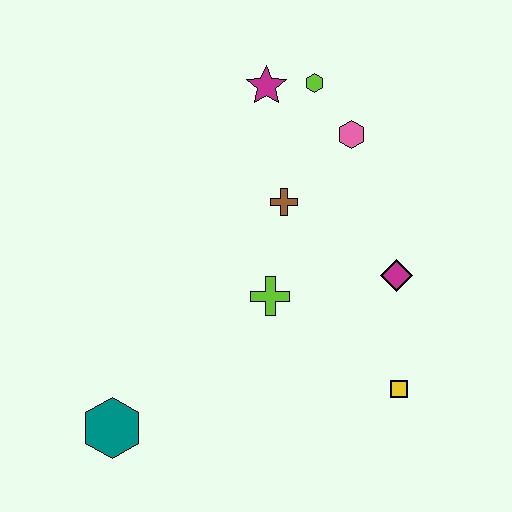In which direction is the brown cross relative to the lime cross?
The brown cross is above the lime cross.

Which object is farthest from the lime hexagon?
The teal hexagon is farthest from the lime hexagon.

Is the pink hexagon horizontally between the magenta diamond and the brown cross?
Yes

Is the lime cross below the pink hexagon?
Yes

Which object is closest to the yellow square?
The magenta diamond is closest to the yellow square.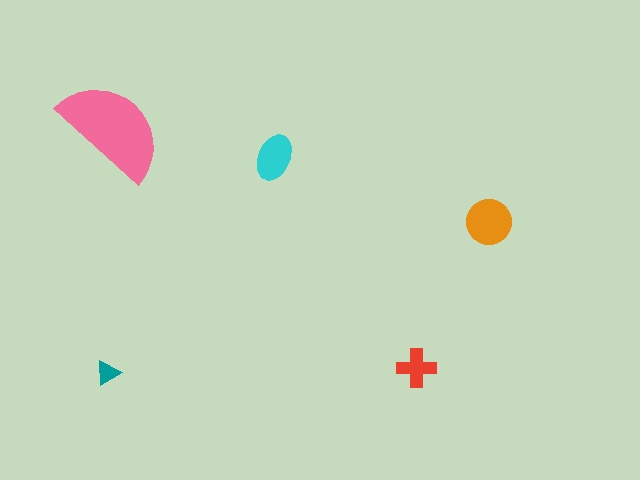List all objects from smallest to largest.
The teal triangle, the red cross, the cyan ellipse, the orange circle, the pink semicircle.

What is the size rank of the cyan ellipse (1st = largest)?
3rd.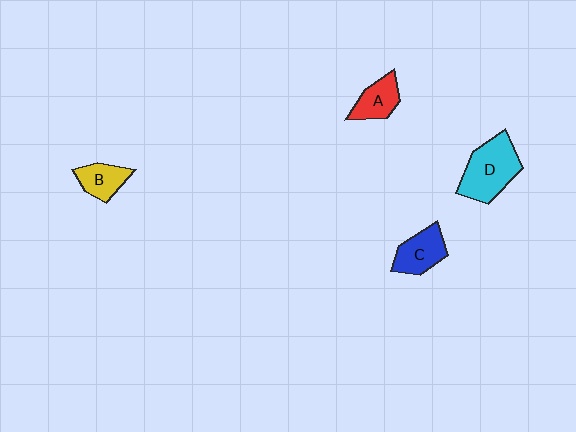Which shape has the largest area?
Shape D (cyan).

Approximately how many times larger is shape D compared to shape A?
Approximately 1.8 times.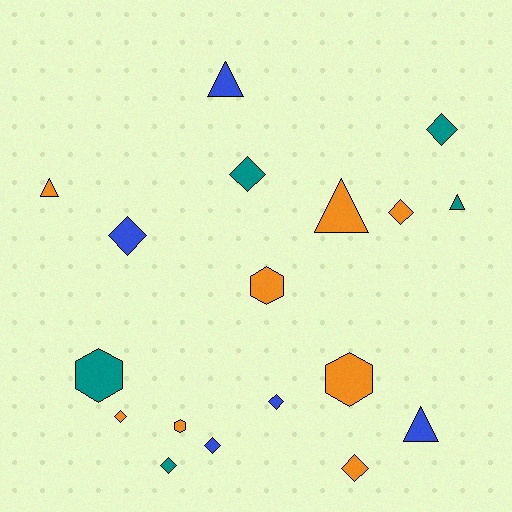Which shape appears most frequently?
Diamond, with 9 objects.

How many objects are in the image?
There are 18 objects.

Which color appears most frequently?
Orange, with 8 objects.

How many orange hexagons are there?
There are 3 orange hexagons.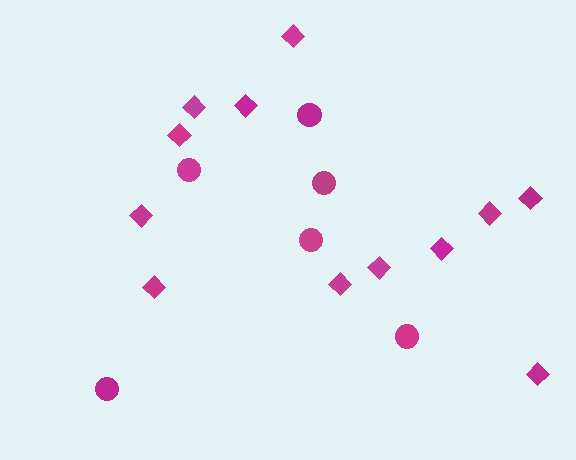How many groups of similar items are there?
There are 2 groups: one group of circles (6) and one group of diamonds (12).